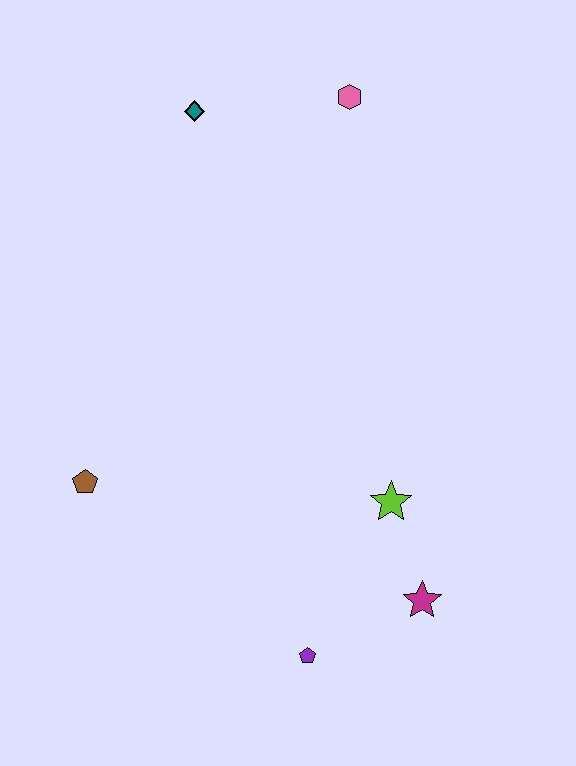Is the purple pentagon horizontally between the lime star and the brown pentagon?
Yes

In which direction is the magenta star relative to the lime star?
The magenta star is below the lime star.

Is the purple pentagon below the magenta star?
Yes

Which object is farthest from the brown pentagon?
The pink hexagon is farthest from the brown pentagon.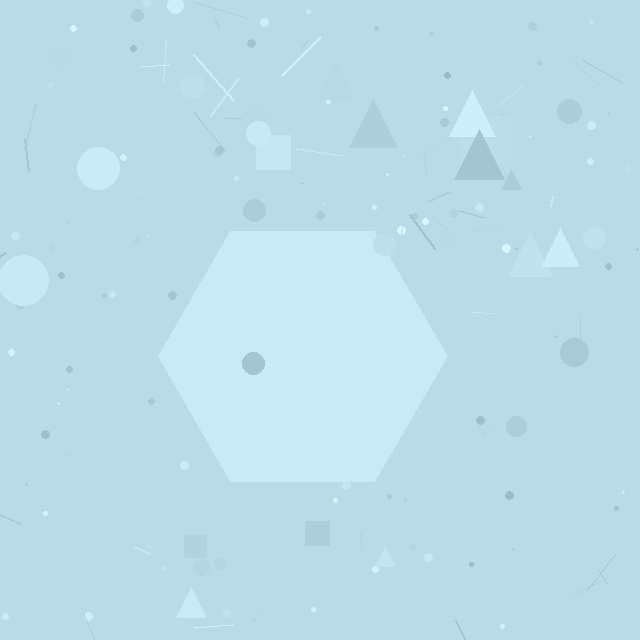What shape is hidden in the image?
A hexagon is hidden in the image.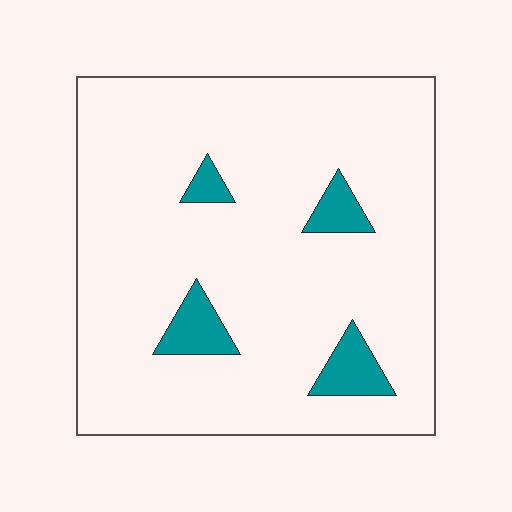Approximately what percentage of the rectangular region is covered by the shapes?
Approximately 10%.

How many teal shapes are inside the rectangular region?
4.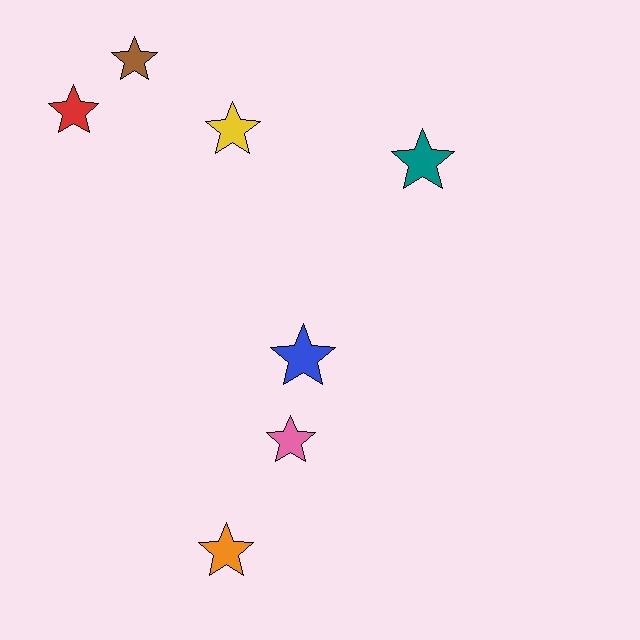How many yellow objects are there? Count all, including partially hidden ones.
There is 1 yellow object.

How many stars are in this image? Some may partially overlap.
There are 7 stars.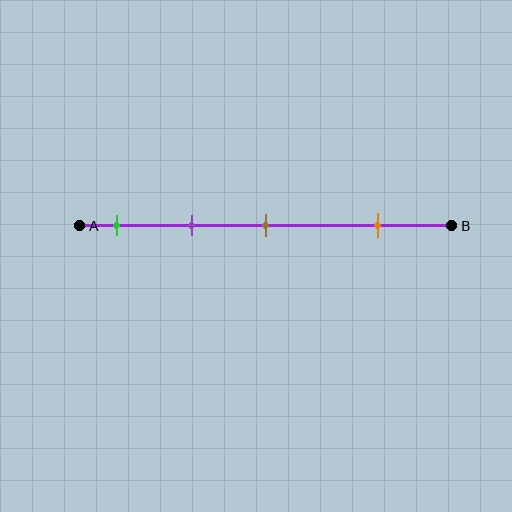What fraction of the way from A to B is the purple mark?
The purple mark is approximately 30% (0.3) of the way from A to B.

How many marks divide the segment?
There are 4 marks dividing the segment.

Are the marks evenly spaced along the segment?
No, the marks are not evenly spaced.